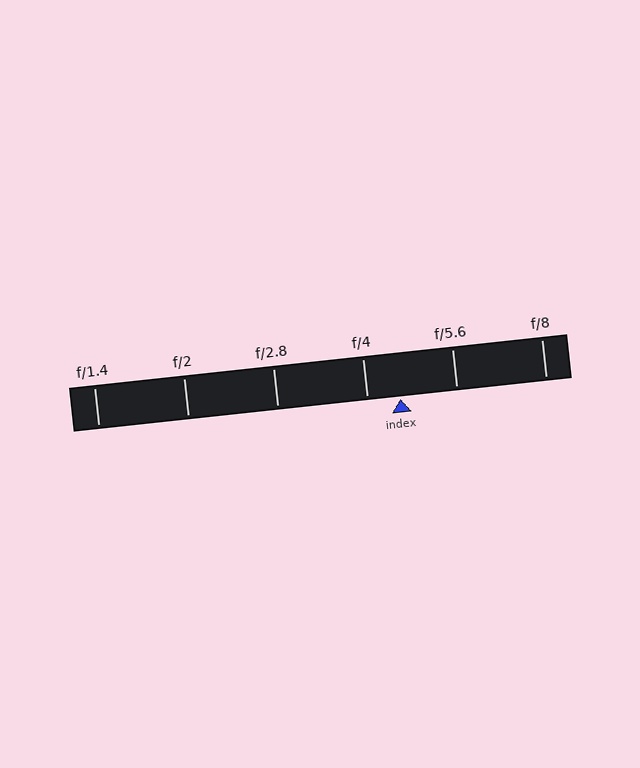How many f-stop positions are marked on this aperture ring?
There are 6 f-stop positions marked.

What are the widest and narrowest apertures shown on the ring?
The widest aperture shown is f/1.4 and the narrowest is f/8.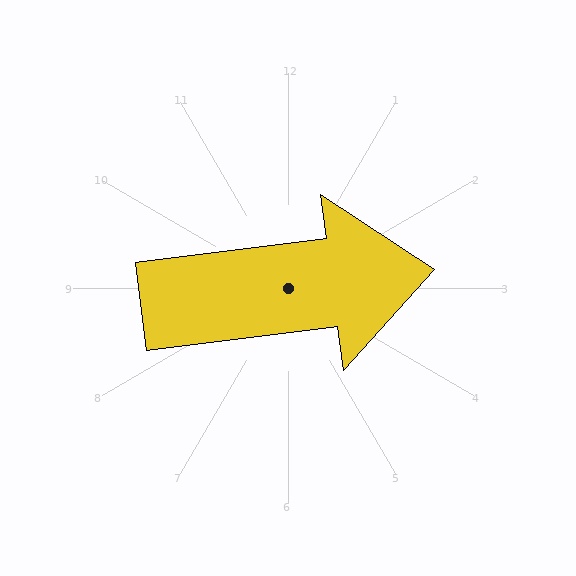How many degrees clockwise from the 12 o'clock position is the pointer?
Approximately 83 degrees.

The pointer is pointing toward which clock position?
Roughly 3 o'clock.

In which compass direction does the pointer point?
East.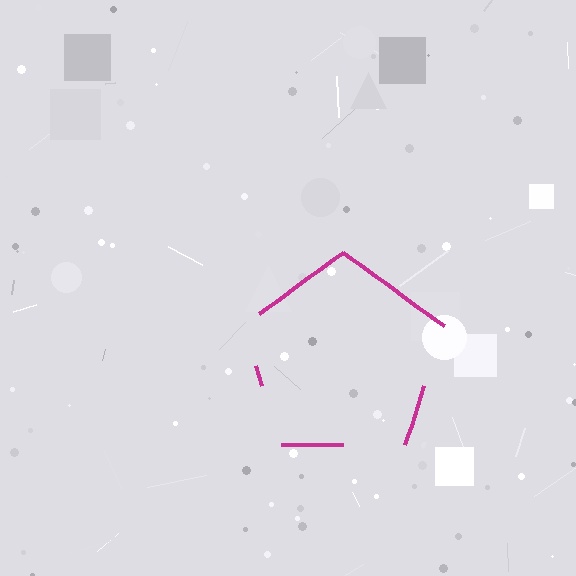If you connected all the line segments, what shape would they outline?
They would outline a pentagon.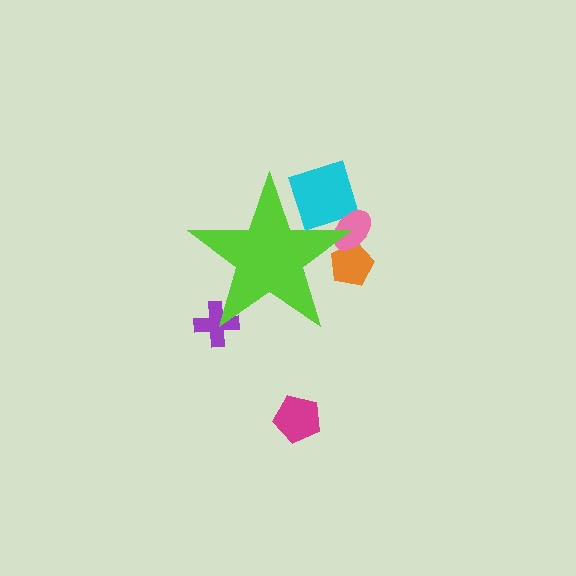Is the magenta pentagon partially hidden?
No, the magenta pentagon is fully visible.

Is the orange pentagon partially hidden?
Yes, the orange pentagon is partially hidden behind the lime star.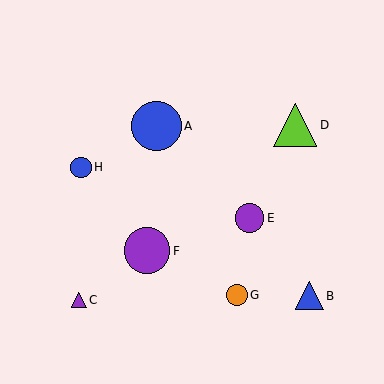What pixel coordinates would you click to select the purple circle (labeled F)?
Click at (147, 251) to select the purple circle F.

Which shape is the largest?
The blue circle (labeled A) is the largest.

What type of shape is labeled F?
Shape F is a purple circle.